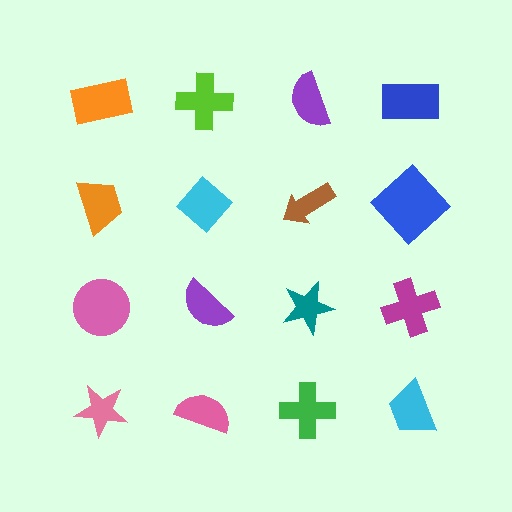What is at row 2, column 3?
A brown arrow.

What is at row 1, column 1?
An orange rectangle.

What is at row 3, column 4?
A magenta cross.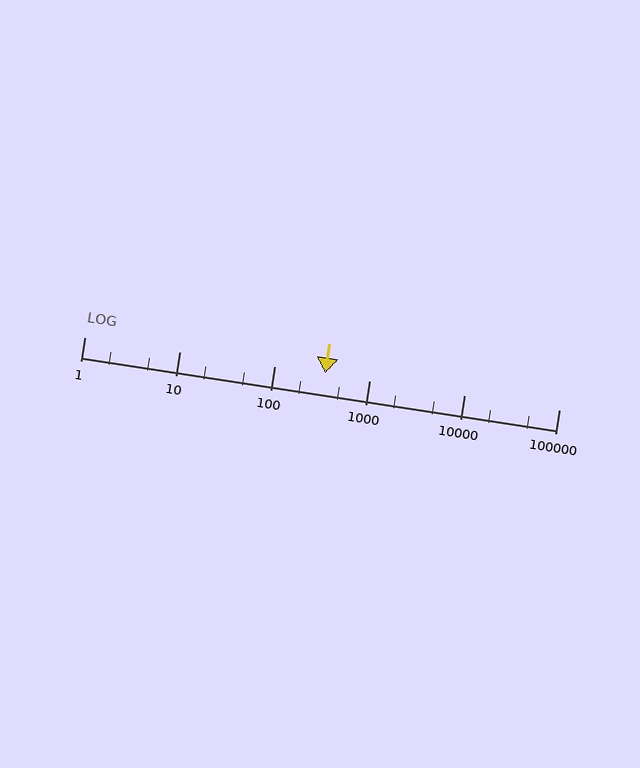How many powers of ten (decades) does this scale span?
The scale spans 5 decades, from 1 to 100000.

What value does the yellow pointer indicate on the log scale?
The pointer indicates approximately 340.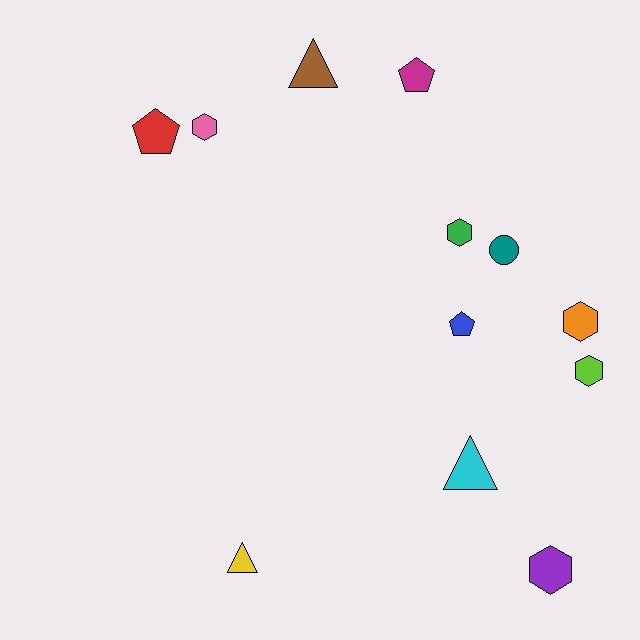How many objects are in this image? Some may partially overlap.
There are 12 objects.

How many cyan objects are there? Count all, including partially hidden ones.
There is 1 cyan object.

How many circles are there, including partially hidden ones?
There is 1 circle.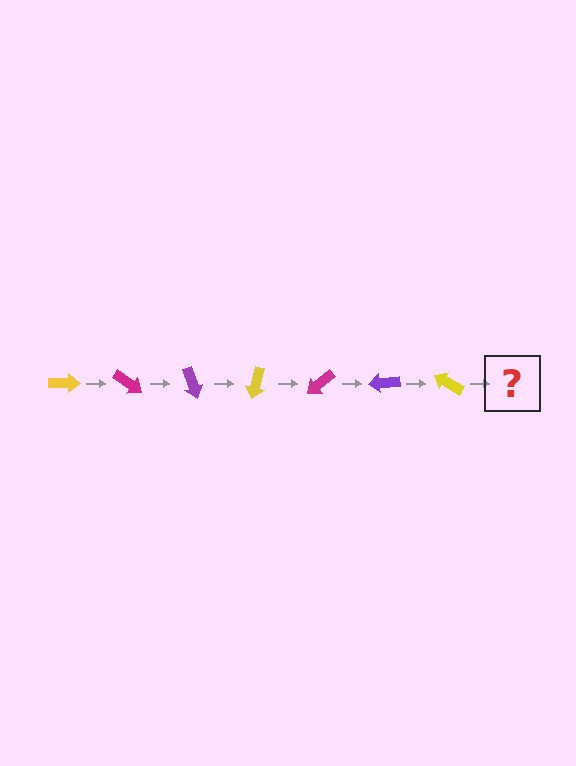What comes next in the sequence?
The next element should be a magenta arrow, rotated 245 degrees from the start.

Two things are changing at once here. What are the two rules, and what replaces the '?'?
The two rules are that it rotates 35 degrees each step and the color cycles through yellow, magenta, and purple. The '?' should be a magenta arrow, rotated 245 degrees from the start.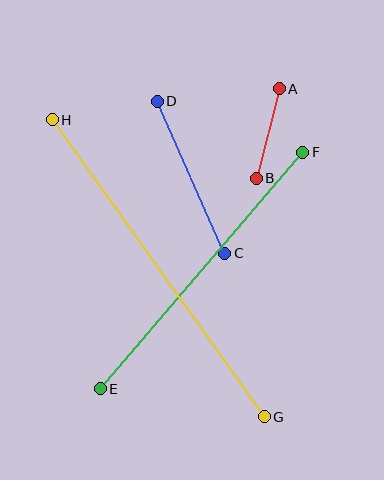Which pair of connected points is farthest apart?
Points G and H are farthest apart.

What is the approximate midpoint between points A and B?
The midpoint is at approximately (268, 133) pixels.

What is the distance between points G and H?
The distance is approximately 365 pixels.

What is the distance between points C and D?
The distance is approximately 166 pixels.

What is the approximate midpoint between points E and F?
The midpoint is at approximately (201, 271) pixels.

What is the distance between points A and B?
The distance is approximately 93 pixels.